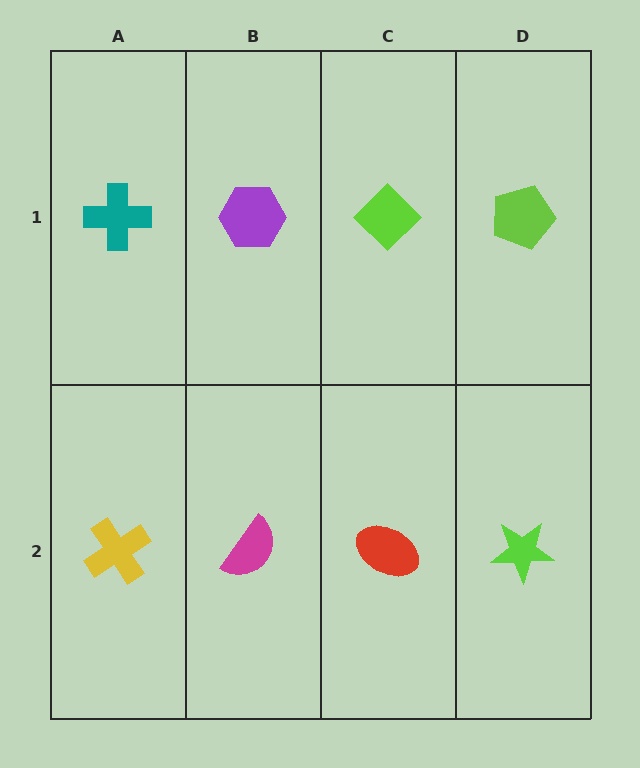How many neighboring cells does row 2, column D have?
2.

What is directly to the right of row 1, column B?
A lime diamond.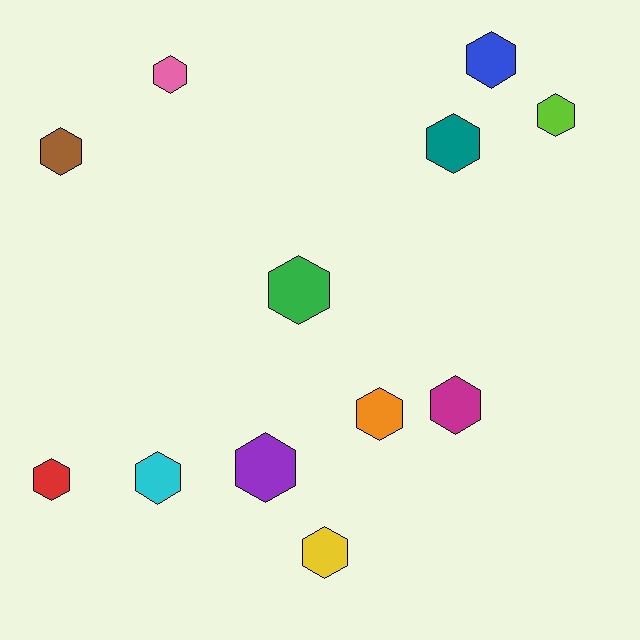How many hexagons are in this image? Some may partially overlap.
There are 12 hexagons.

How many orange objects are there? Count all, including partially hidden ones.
There is 1 orange object.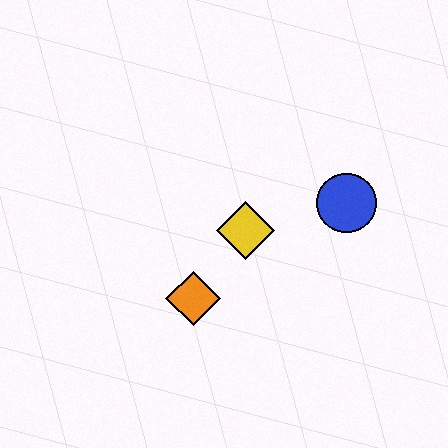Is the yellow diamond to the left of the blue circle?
Yes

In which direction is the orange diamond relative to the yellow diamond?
The orange diamond is below the yellow diamond.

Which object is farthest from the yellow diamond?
The blue circle is farthest from the yellow diamond.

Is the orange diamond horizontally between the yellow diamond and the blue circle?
No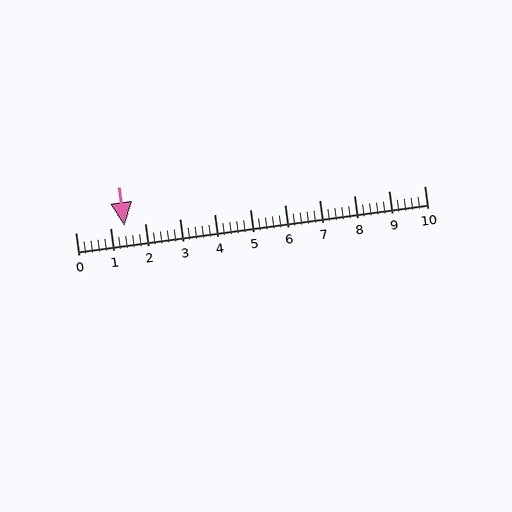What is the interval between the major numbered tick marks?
The major tick marks are spaced 1 units apart.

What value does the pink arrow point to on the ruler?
The pink arrow points to approximately 1.4.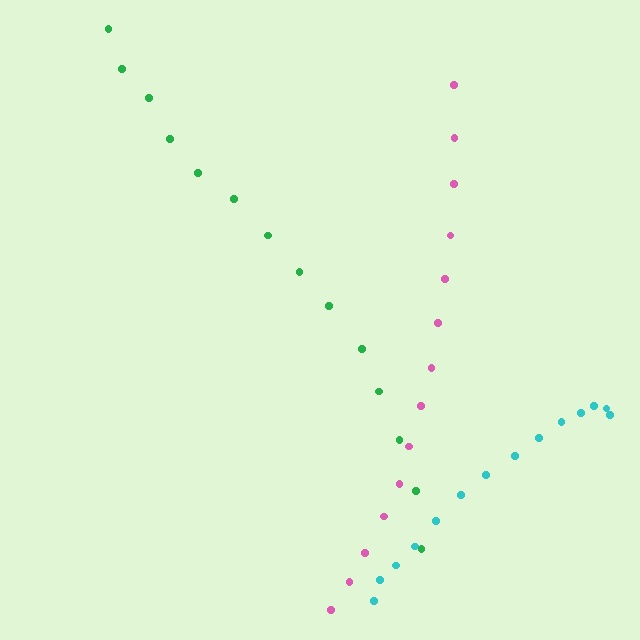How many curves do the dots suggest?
There are 3 distinct paths.